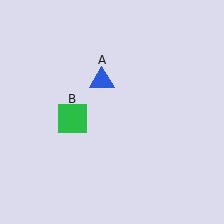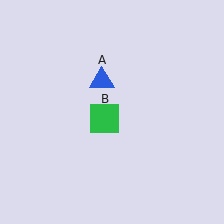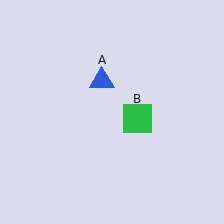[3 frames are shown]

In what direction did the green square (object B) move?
The green square (object B) moved right.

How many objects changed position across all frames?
1 object changed position: green square (object B).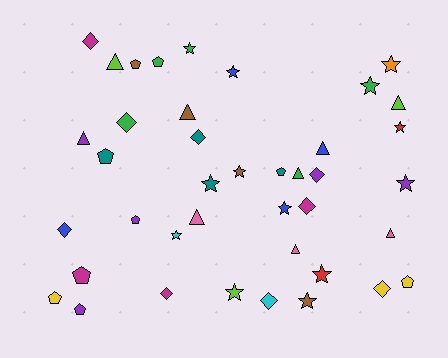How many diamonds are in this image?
There are 9 diamonds.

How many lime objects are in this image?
There are 3 lime objects.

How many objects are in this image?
There are 40 objects.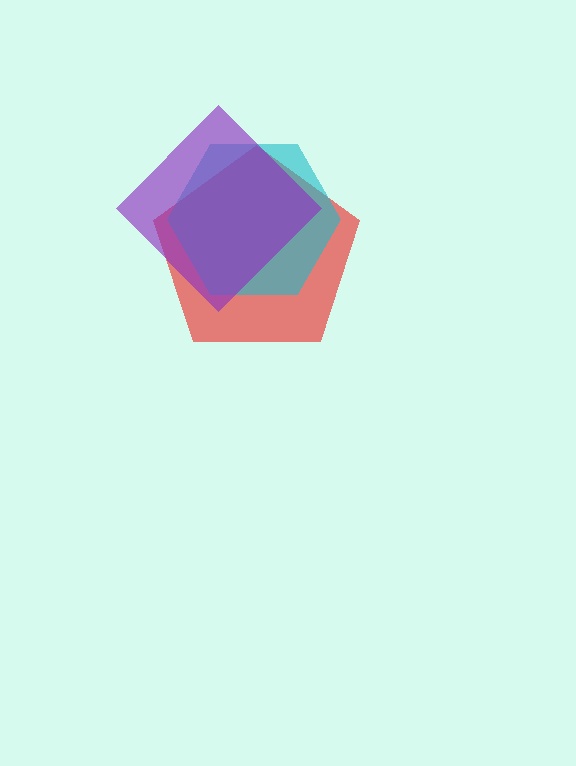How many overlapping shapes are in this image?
There are 3 overlapping shapes in the image.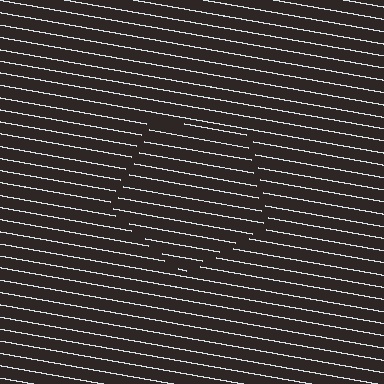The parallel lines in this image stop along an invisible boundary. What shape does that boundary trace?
An illusory pentagon. The interior of the shape contains the same grating, shifted by half a period — the contour is defined by the phase discontinuity where line-ends from the inner and outer gratings abut.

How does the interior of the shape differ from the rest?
The interior of the shape contains the same grating, shifted by half a period — the contour is defined by the phase discontinuity where line-ends from the inner and outer gratings abut.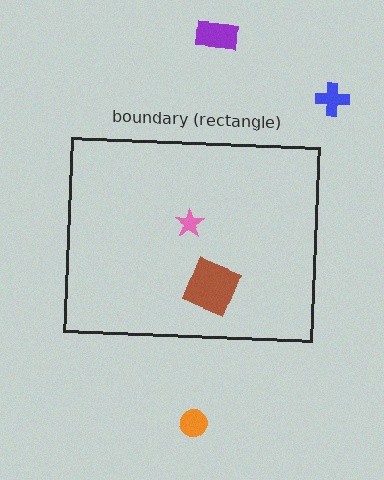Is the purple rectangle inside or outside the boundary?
Outside.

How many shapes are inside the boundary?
2 inside, 3 outside.